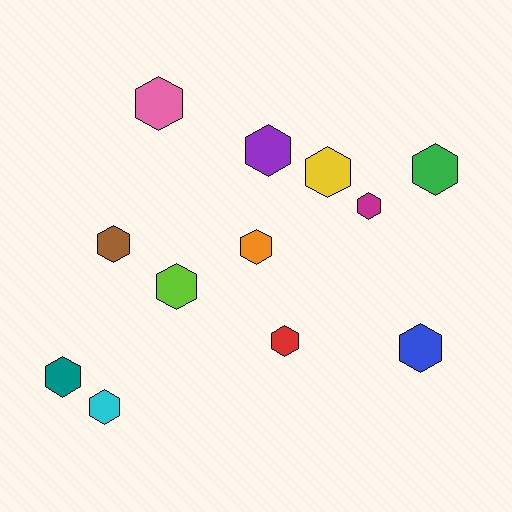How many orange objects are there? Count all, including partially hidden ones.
There is 1 orange object.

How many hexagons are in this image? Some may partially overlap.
There are 12 hexagons.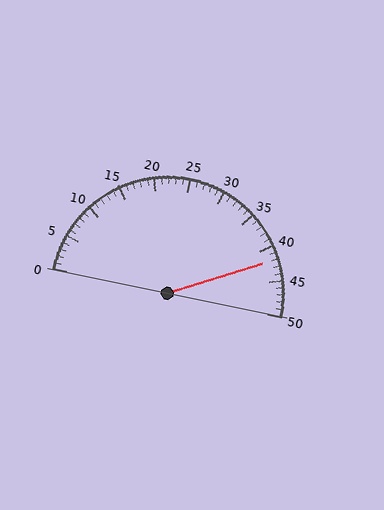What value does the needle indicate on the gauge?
The needle indicates approximately 42.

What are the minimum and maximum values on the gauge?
The gauge ranges from 0 to 50.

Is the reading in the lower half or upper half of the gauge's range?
The reading is in the upper half of the range (0 to 50).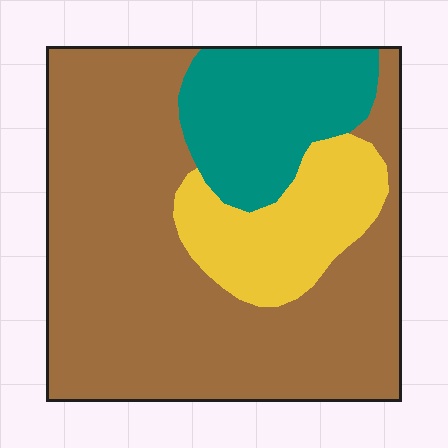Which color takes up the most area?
Brown, at roughly 65%.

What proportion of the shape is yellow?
Yellow covers roughly 15% of the shape.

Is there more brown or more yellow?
Brown.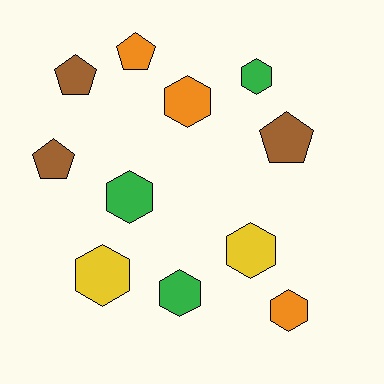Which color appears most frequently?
Orange, with 3 objects.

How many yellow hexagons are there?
There are 2 yellow hexagons.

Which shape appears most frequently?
Hexagon, with 7 objects.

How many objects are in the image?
There are 11 objects.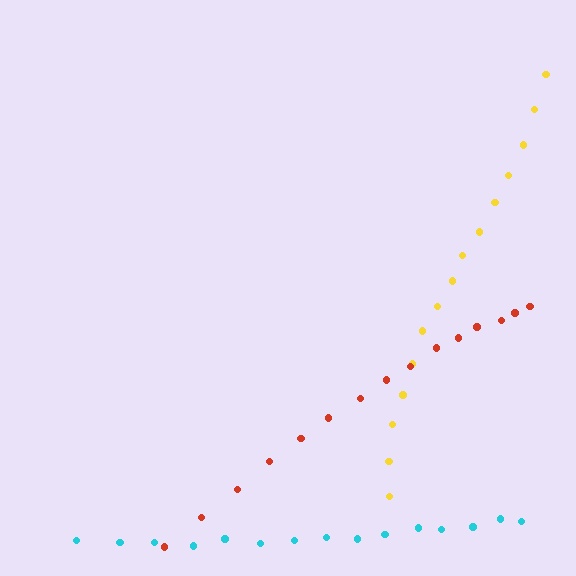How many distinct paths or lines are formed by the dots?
There are 3 distinct paths.